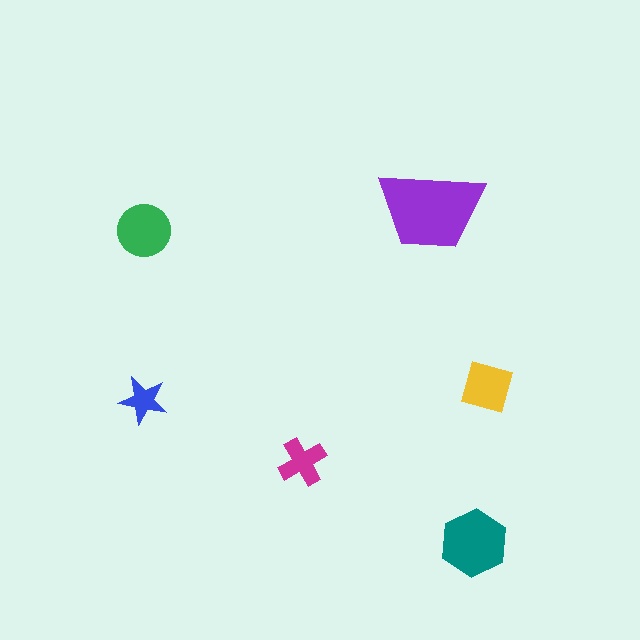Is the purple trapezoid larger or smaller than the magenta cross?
Larger.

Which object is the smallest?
The blue star.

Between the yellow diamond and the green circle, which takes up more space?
The green circle.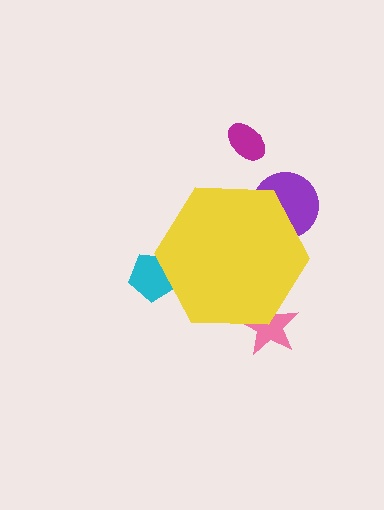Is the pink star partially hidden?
Yes, the pink star is partially hidden behind the yellow hexagon.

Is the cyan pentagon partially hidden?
Yes, the cyan pentagon is partially hidden behind the yellow hexagon.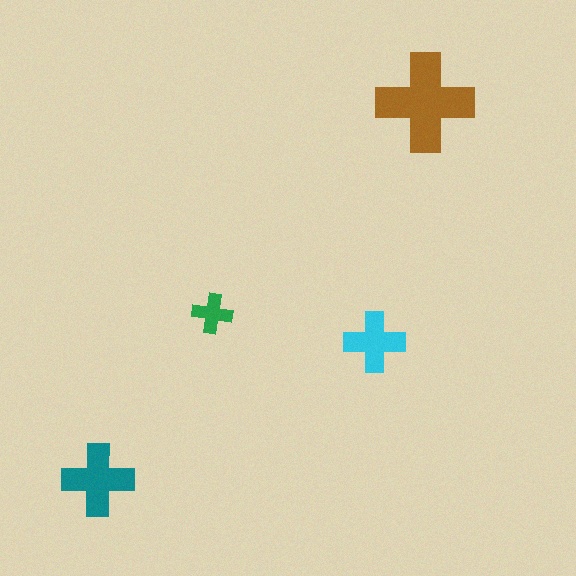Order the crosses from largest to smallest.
the brown one, the teal one, the cyan one, the green one.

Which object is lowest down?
The teal cross is bottommost.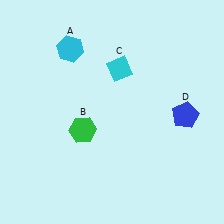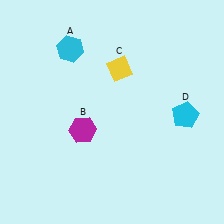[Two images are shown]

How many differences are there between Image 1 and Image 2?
There are 3 differences between the two images.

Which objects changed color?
B changed from green to magenta. C changed from cyan to yellow. D changed from blue to cyan.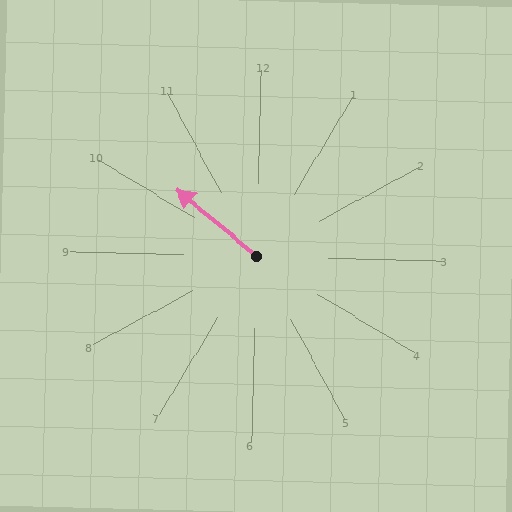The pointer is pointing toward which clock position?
Roughly 10 o'clock.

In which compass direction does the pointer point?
Northwest.